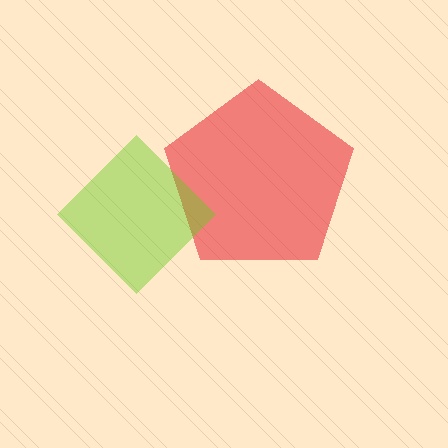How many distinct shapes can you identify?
There are 2 distinct shapes: a red pentagon, a lime diamond.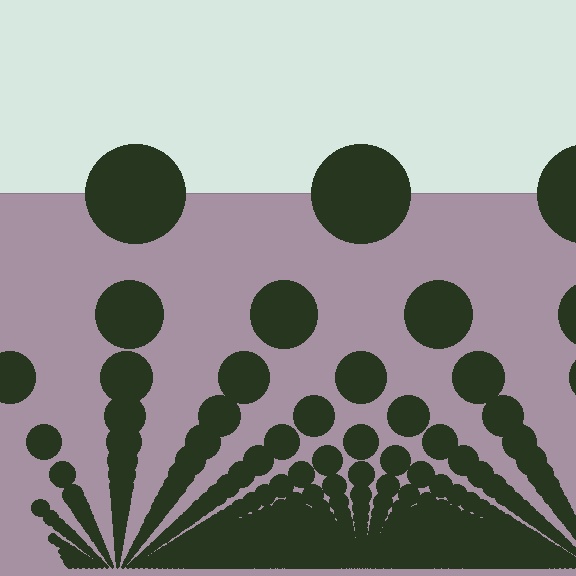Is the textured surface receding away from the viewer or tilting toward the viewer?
The surface appears to tilt toward the viewer. Texture elements get larger and sparser toward the top.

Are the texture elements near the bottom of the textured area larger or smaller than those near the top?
Smaller. The gradient is inverted — elements near the bottom are smaller and denser.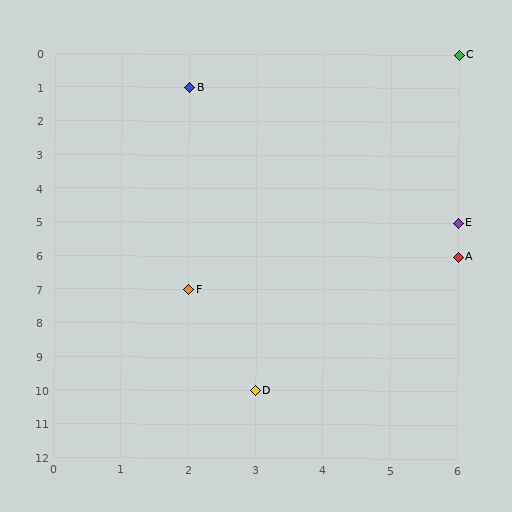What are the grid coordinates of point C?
Point C is at grid coordinates (6, 0).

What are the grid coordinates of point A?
Point A is at grid coordinates (6, 6).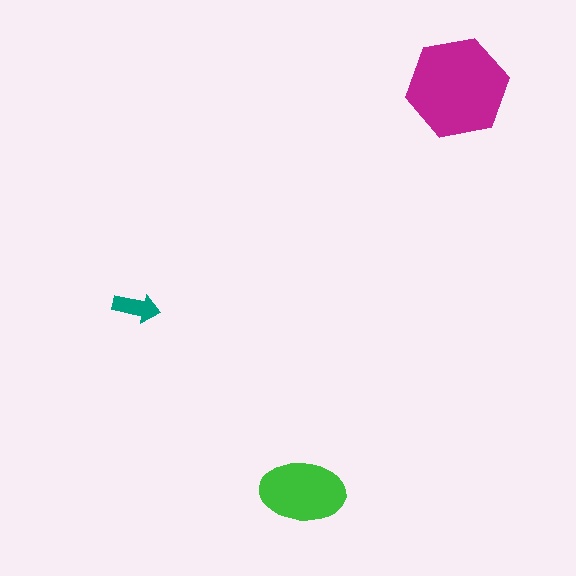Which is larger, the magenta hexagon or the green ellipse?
The magenta hexagon.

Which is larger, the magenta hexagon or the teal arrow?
The magenta hexagon.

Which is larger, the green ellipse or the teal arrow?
The green ellipse.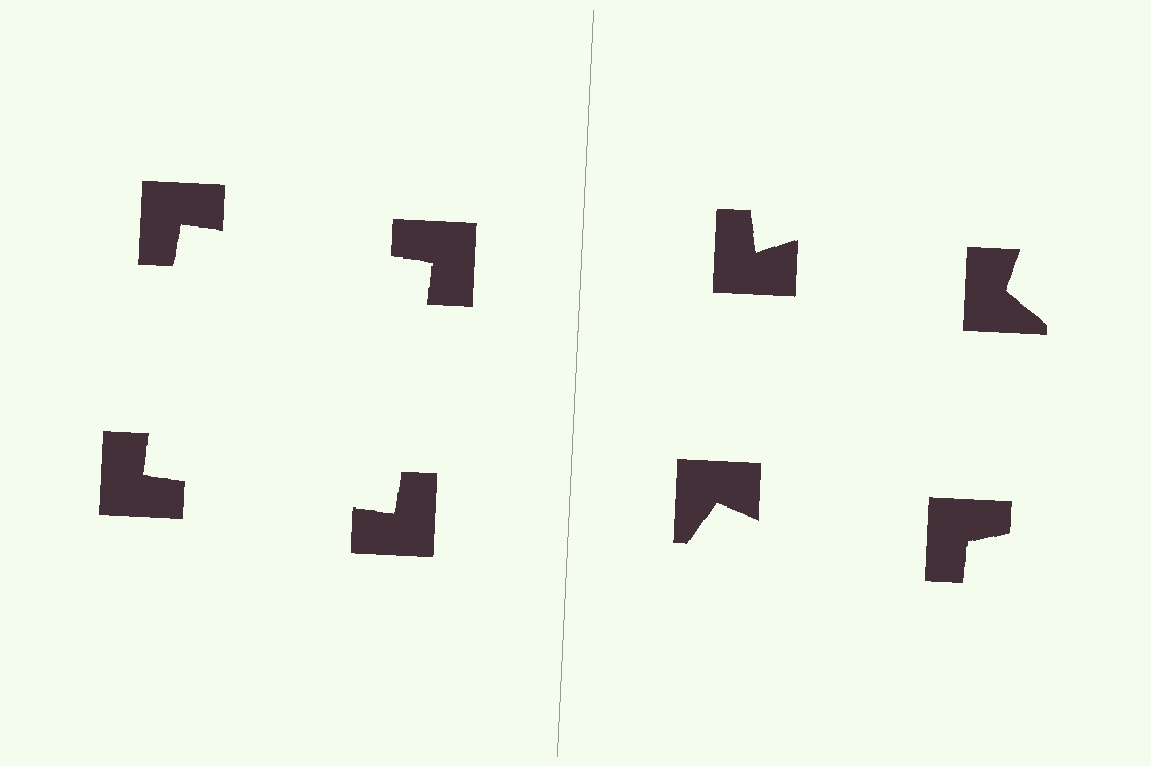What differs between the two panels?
The notched squares are positioned identically on both sides; only the wedge orientations differ. On the left they align to a square; on the right they are misaligned.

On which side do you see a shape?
An illusory square appears on the left side. On the right side the wedge cuts are rotated, so no coherent shape forms.